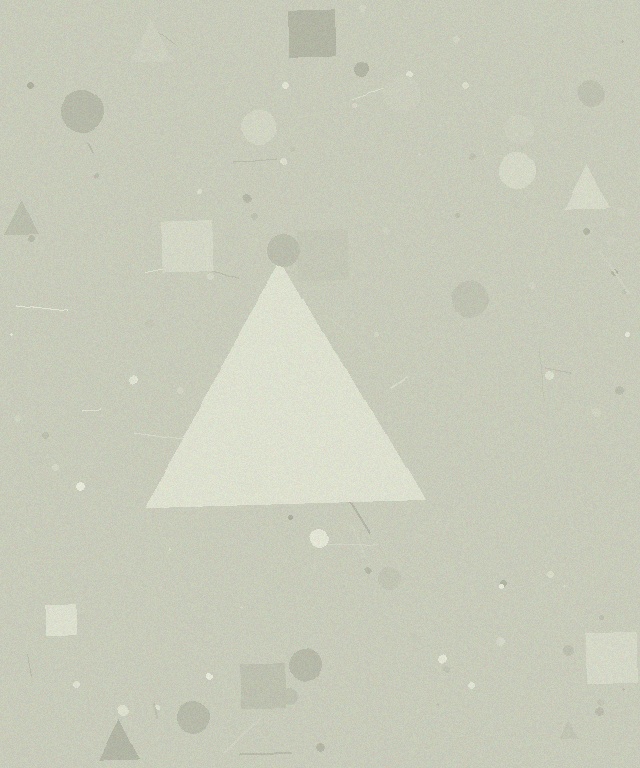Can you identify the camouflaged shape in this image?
The camouflaged shape is a triangle.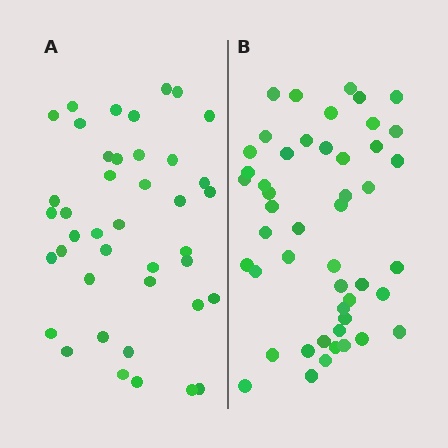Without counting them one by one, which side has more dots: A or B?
Region B (the right region) has more dots.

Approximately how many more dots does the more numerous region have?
Region B has roughly 8 or so more dots than region A.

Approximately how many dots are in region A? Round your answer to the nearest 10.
About 40 dots. (The exact count is 41, which rounds to 40.)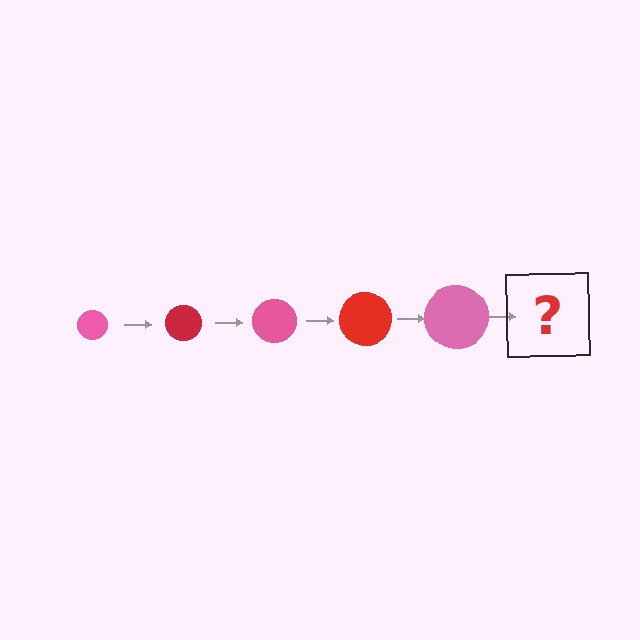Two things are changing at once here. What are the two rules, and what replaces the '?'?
The two rules are that the circle grows larger each step and the color cycles through pink and red. The '?' should be a red circle, larger than the previous one.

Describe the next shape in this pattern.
It should be a red circle, larger than the previous one.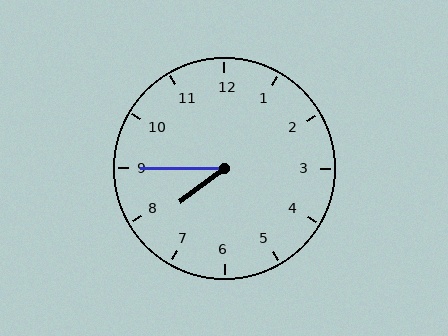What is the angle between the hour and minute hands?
Approximately 38 degrees.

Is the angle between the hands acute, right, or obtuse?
It is acute.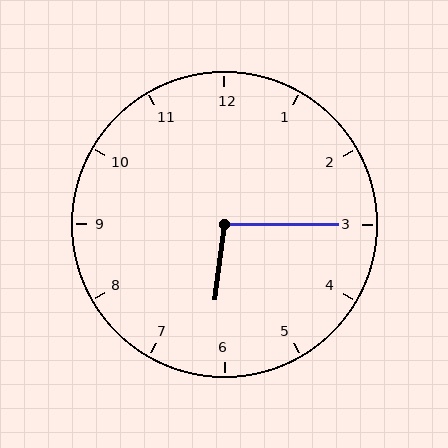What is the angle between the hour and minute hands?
Approximately 98 degrees.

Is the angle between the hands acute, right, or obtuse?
It is obtuse.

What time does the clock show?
6:15.